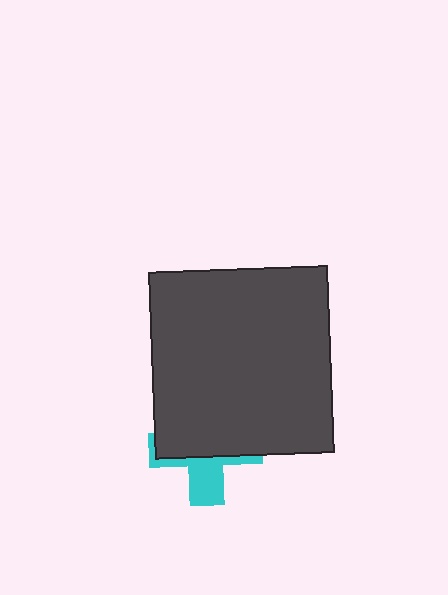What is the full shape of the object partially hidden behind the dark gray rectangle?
The partially hidden object is a cyan cross.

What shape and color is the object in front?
The object in front is a dark gray rectangle.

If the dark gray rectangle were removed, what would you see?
You would see the complete cyan cross.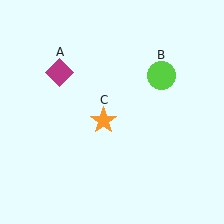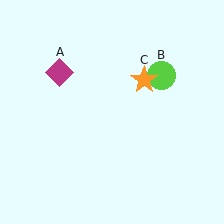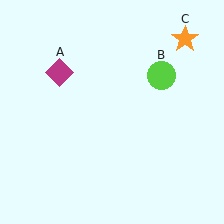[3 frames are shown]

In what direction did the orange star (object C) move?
The orange star (object C) moved up and to the right.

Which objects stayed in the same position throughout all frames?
Magenta diamond (object A) and lime circle (object B) remained stationary.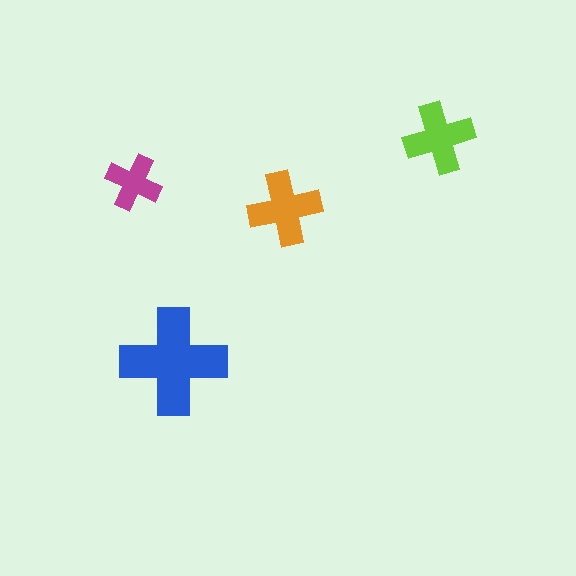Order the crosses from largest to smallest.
the blue one, the orange one, the lime one, the magenta one.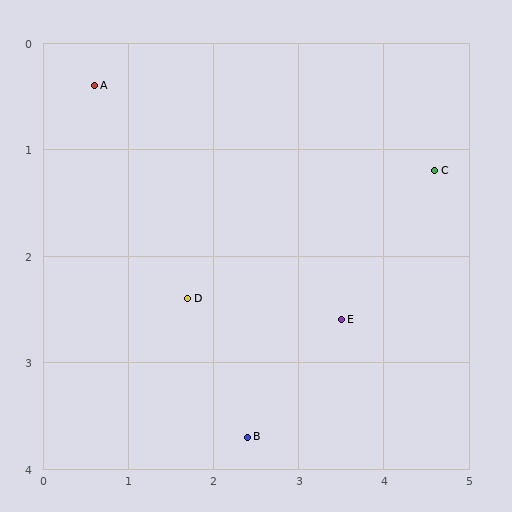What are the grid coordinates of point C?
Point C is at approximately (4.6, 1.2).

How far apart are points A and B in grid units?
Points A and B are about 3.8 grid units apart.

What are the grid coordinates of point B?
Point B is at approximately (2.4, 3.7).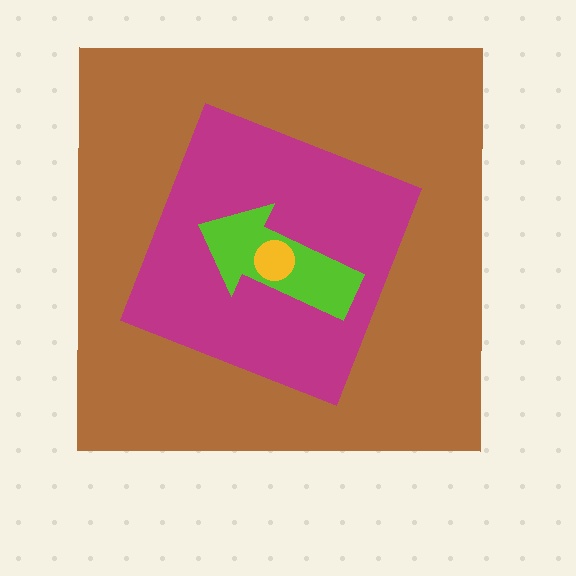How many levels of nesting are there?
4.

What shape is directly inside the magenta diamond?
The lime arrow.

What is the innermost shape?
The yellow circle.